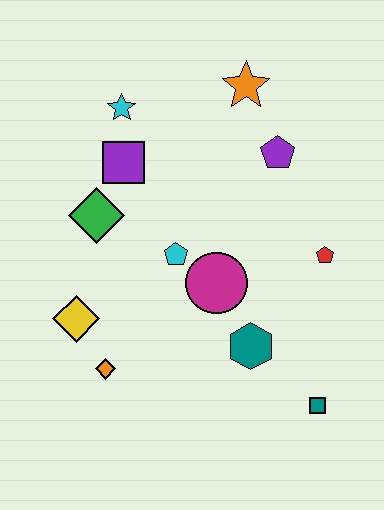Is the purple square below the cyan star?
Yes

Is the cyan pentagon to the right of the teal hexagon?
No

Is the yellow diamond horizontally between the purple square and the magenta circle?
No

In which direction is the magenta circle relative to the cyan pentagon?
The magenta circle is to the right of the cyan pentagon.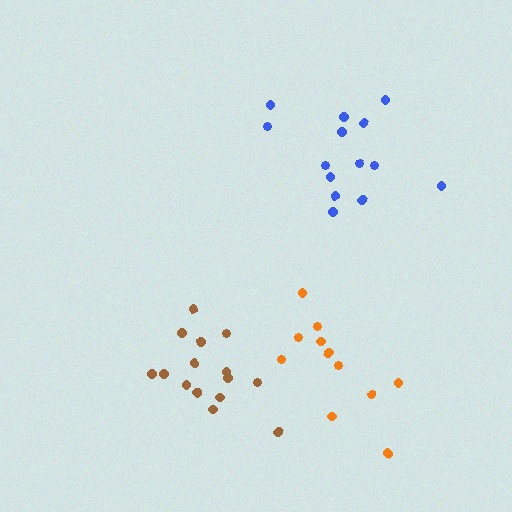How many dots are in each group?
Group 1: 14 dots, Group 2: 15 dots, Group 3: 11 dots (40 total).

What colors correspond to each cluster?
The clusters are colored: blue, brown, orange.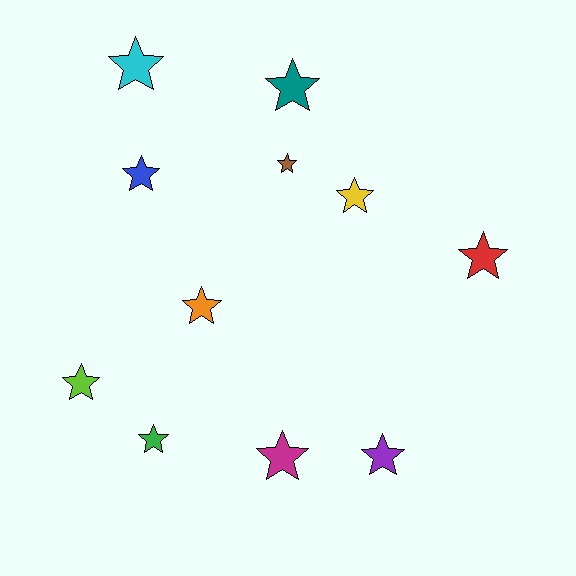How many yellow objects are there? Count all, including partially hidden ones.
There is 1 yellow object.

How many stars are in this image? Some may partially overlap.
There are 11 stars.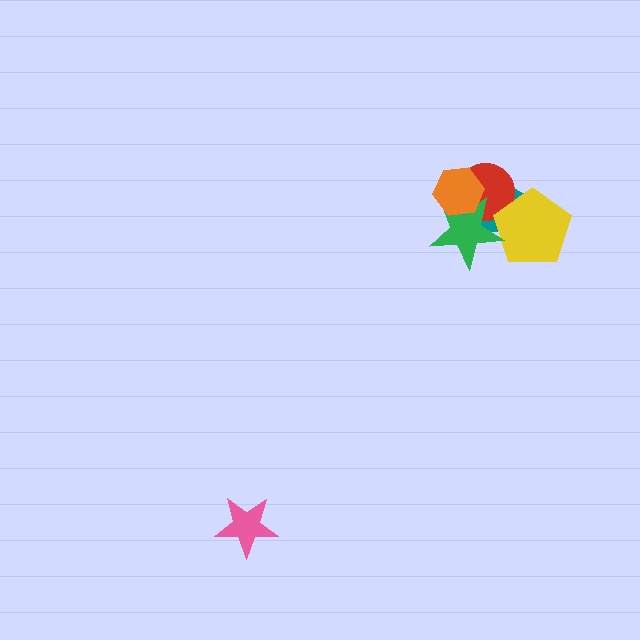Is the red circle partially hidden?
Yes, it is partially covered by another shape.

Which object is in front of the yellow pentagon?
The green star is in front of the yellow pentagon.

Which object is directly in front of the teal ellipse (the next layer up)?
The red circle is directly in front of the teal ellipse.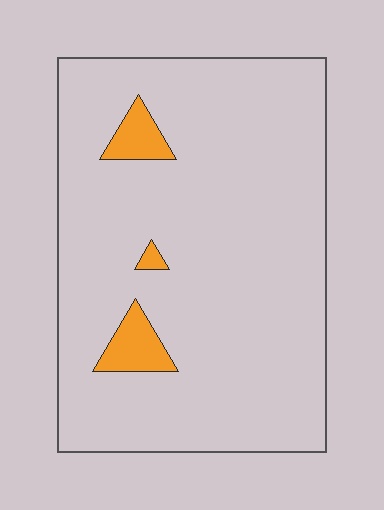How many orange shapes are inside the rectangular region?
3.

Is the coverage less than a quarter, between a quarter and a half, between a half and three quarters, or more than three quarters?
Less than a quarter.